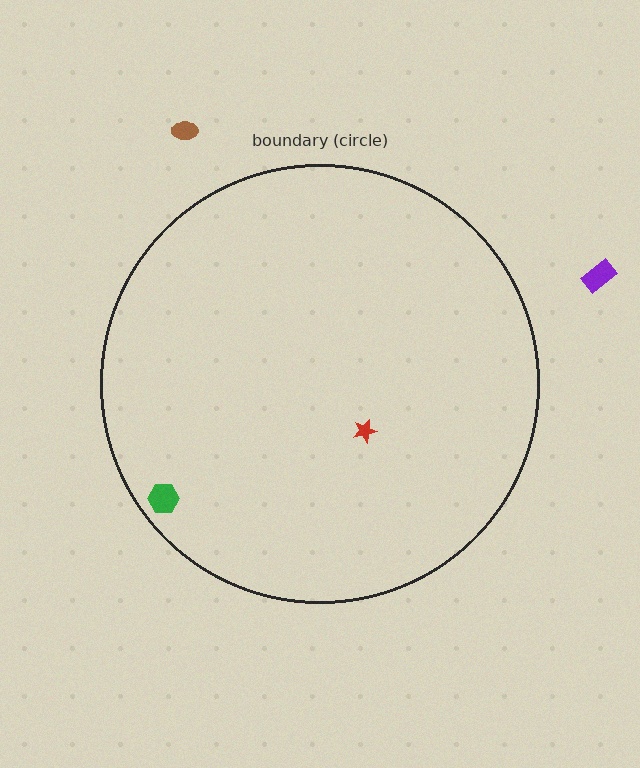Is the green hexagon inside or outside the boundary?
Inside.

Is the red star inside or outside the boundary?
Inside.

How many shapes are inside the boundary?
2 inside, 2 outside.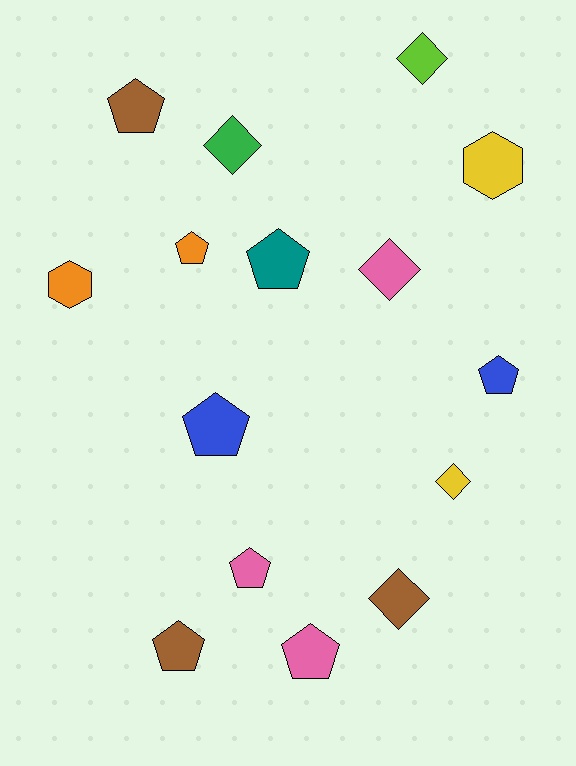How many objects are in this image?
There are 15 objects.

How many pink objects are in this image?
There are 3 pink objects.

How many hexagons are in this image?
There are 2 hexagons.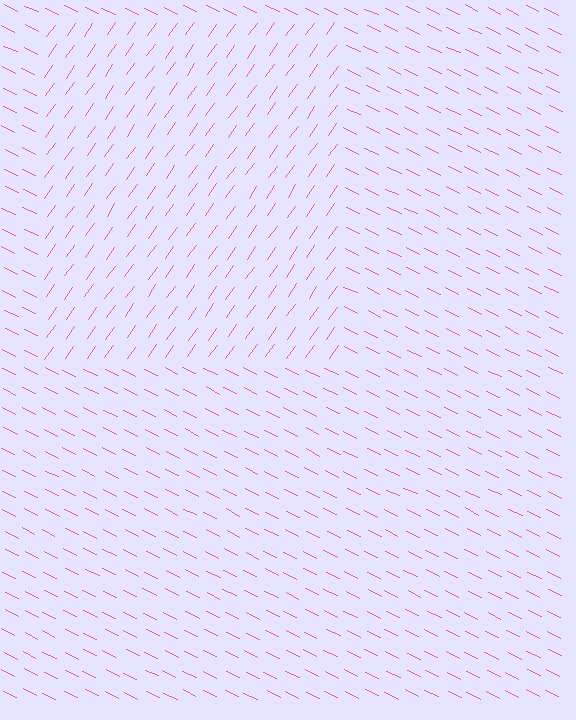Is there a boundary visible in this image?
Yes, there is a texture boundary formed by a change in line orientation.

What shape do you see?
I see a rectangle.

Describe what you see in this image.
The image is filled with small pink line segments. A rectangle region in the image has lines oriented differently from the surrounding lines, creating a visible texture boundary.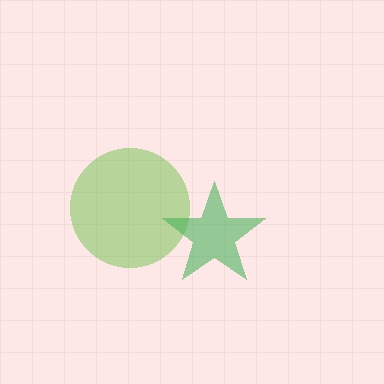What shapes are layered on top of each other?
The layered shapes are: a lime circle, a green star.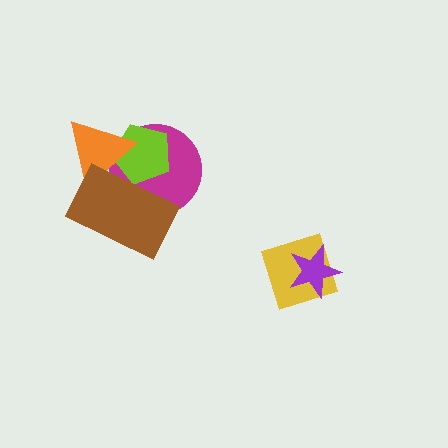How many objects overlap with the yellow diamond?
1 object overlaps with the yellow diamond.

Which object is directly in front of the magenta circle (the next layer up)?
The lime pentagon is directly in front of the magenta circle.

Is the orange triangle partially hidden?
Yes, it is partially covered by another shape.